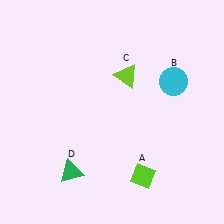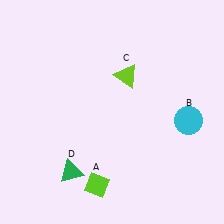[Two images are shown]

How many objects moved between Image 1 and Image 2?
2 objects moved between the two images.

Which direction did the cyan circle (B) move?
The cyan circle (B) moved down.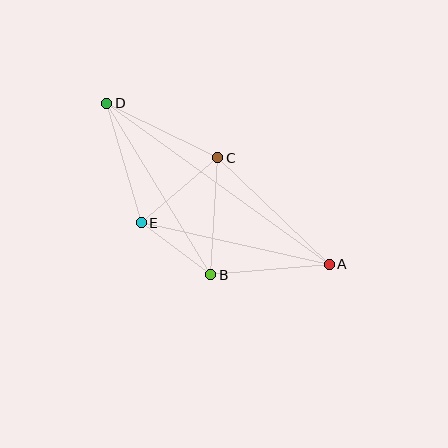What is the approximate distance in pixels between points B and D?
The distance between B and D is approximately 200 pixels.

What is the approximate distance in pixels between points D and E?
The distance between D and E is approximately 124 pixels.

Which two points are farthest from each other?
Points A and D are farthest from each other.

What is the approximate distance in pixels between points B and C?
The distance between B and C is approximately 117 pixels.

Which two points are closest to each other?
Points B and E are closest to each other.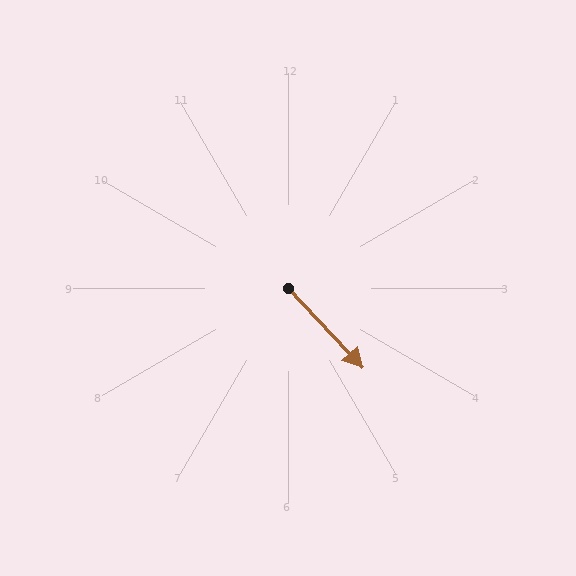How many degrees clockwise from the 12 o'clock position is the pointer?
Approximately 137 degrees.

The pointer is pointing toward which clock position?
Roughly 5 o'clock.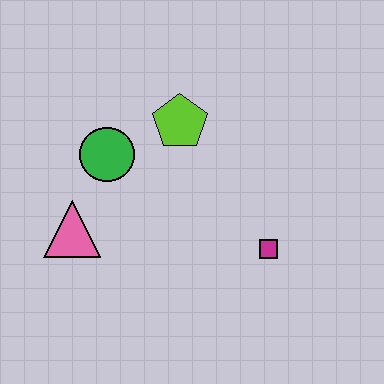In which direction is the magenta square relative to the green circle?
The magenta square is to the right of the green circle.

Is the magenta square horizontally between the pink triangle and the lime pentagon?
No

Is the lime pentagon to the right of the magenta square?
No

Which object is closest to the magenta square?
The lime pentagon is closest to the magenta square.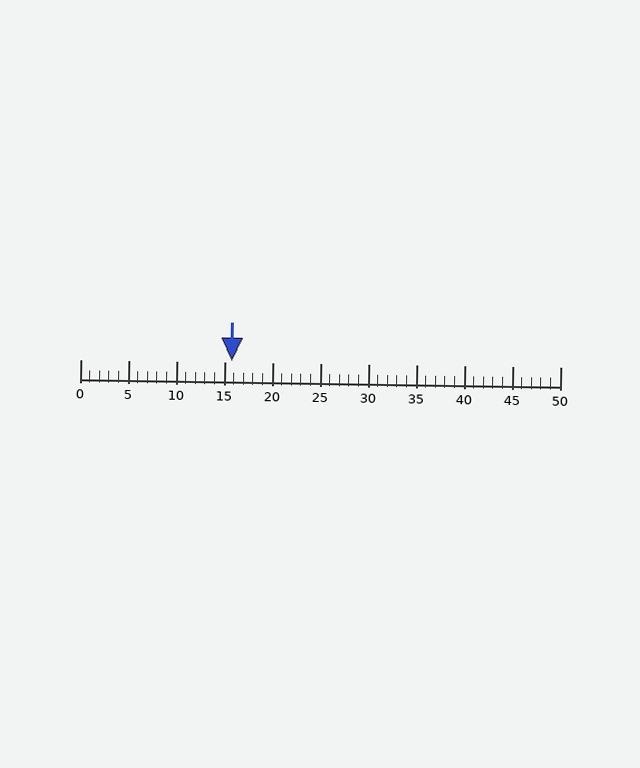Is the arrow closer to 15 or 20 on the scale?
The arrow is closer to 15.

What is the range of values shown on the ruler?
The ruler shows values from 0 to 50.